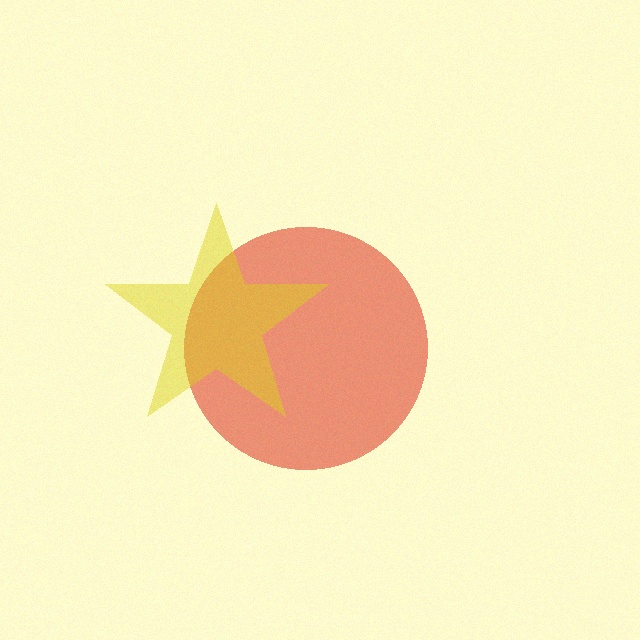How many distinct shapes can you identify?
There are 2 distinct shapes: a red circle, a yellow star.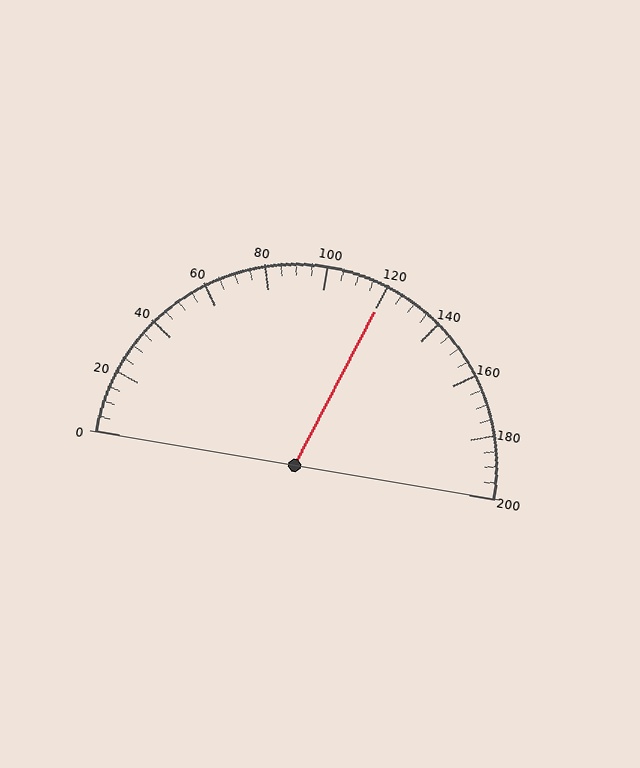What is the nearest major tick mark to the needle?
The nearest major tick mark is 120.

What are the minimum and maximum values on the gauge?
The gauge ranges from 0 to 200.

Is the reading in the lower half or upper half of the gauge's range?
The reading is in the upper half of the range (0 to 200).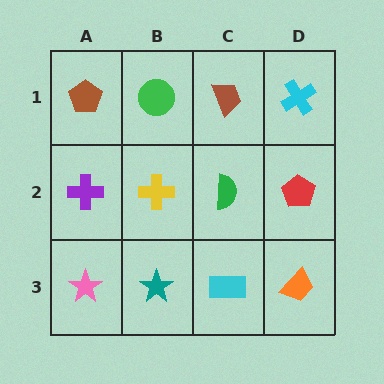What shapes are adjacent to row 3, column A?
A purple cross (row 2, column A), a teal star (row 3, column B).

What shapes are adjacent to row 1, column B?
A yellow cross (row 2, column B), a brown pentagon (row 1, column A), a brown trapezoid (row 1, column C).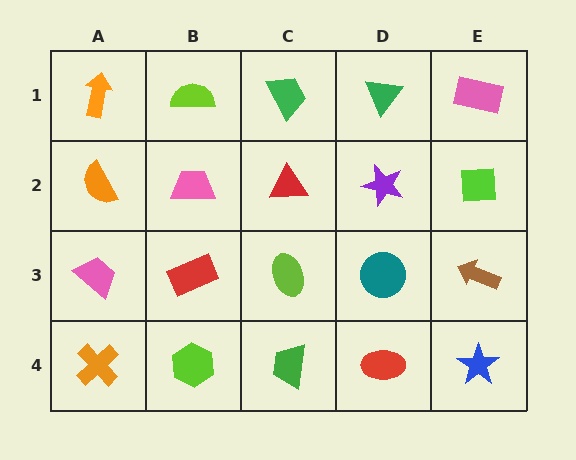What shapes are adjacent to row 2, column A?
An orange arrow (row 1, column A), a pink trapezoid (row 3, column A), a pink trapezoid (row 2, column B).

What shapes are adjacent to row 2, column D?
A green triangle (row 1, column D), a teal circle (row 3, column D), a red triangle (row 2, column C), a lime square (row 2, column E).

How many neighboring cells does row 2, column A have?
3.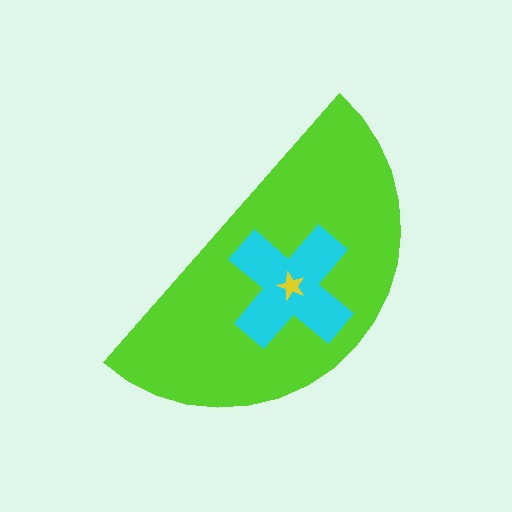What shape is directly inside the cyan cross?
The yellow star.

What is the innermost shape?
The yellow star.